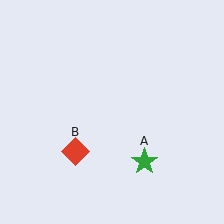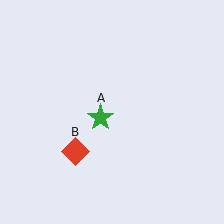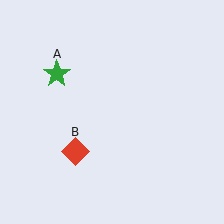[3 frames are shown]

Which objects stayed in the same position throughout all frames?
Red diamond (object B) remained stationary.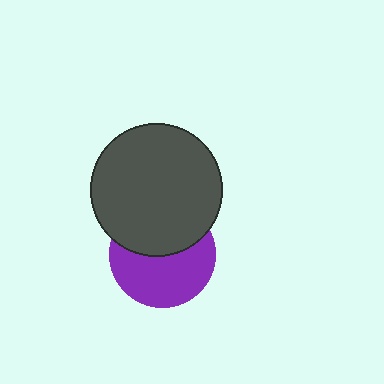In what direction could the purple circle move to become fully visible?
The purple circle could move down. That would shift it out from behind the dark gray circle entirely.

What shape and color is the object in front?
The object in front is a dark gray circle.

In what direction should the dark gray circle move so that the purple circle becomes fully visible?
The dark gray circle should move up. That is the shortest direction to clear the overlap and leave the purple circle fully visible.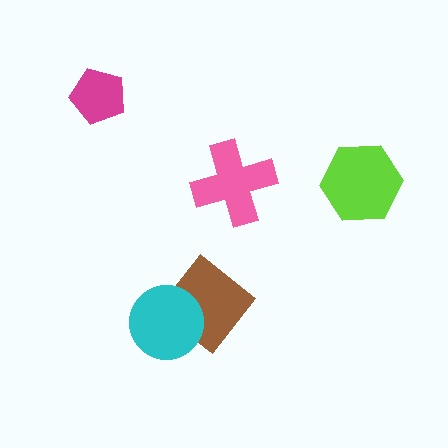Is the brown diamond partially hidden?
Yes, it is partially covered by another shape.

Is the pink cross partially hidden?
No, no other shape covers it.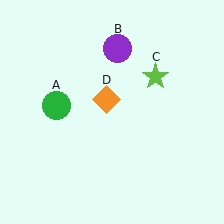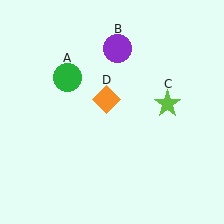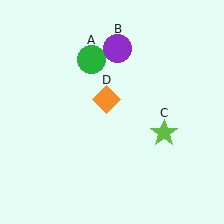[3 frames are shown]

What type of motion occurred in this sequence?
The green circle (object A), lime star (object C) rotated clockwise around the center of the scene.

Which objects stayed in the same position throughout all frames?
Purple circle (object B) and orange diamond (object D) remained stationary.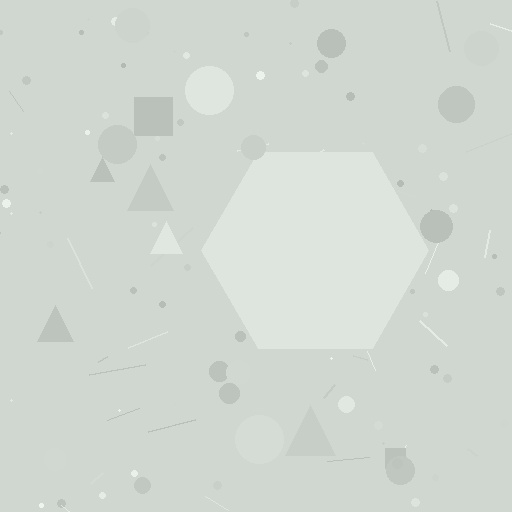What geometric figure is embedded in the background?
A hexagon is embedded in the background.